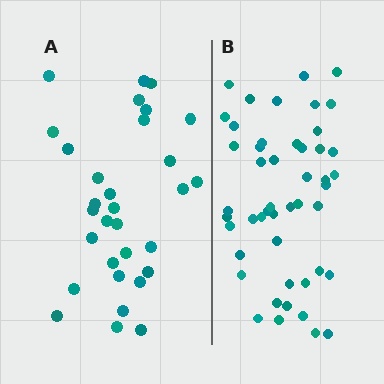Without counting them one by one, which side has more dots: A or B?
Region B (the right region) has more dots.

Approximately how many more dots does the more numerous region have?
Region B has approximately 15 more dots than region A.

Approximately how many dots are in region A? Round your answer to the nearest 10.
About 30 dots. (The exact count is 31, which rounds to 30.)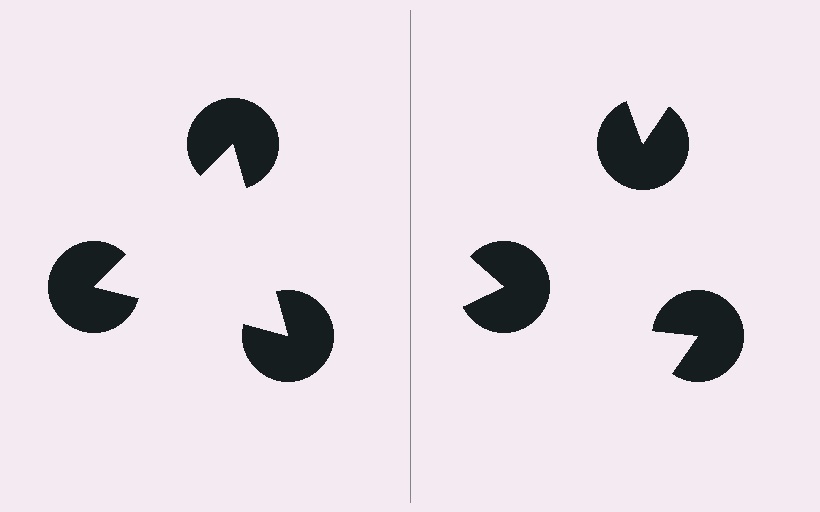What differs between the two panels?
The pac-man discs are positioned identically on both sides; only the wedge orientations differ. On the left they align to a triangle; on the right they are misaligned.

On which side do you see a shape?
An illusory triangle appears on the left side. On the right side the wedge cuts are rotated, so no coherent shape forms.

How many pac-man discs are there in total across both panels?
6 — 3 on each side.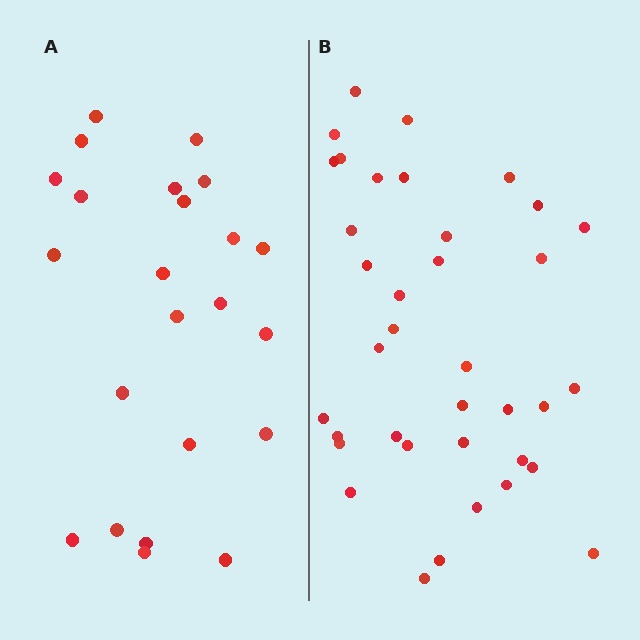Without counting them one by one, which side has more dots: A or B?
Region B (the right region) has more dots.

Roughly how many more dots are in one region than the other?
Region B has approximately 15 more dots than region A.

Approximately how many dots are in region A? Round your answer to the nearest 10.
About 20 dots. (The exact count is 23, which rounds to 20.)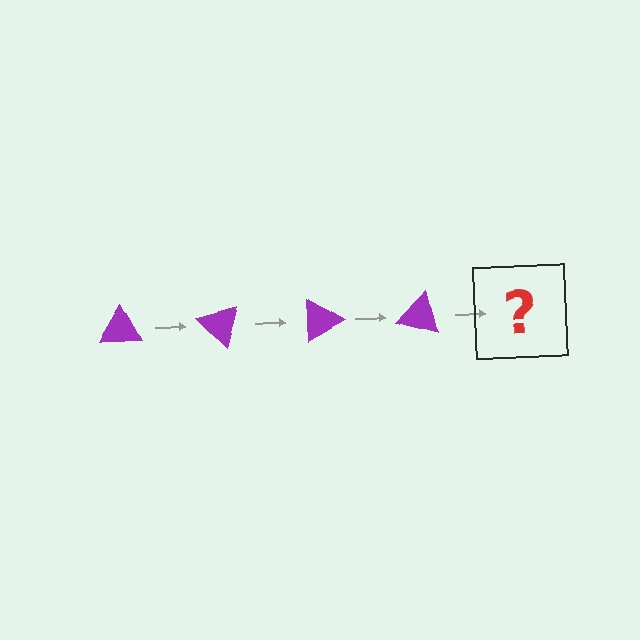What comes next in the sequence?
The next element should be a purple triangle rotated 180 degrees.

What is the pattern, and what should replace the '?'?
The pattern is that the triangle rotates 45 degrees each step. The '?' should be a purple triangle rotated 180 degrees.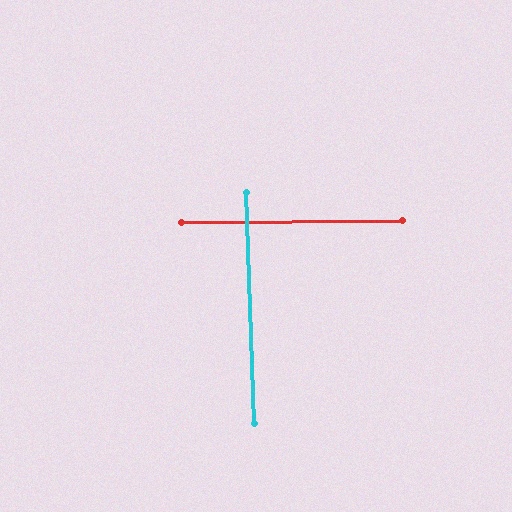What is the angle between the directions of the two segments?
Approximately 88 degrees.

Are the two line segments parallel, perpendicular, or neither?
Perpendicular — they meet at approximately 88°.